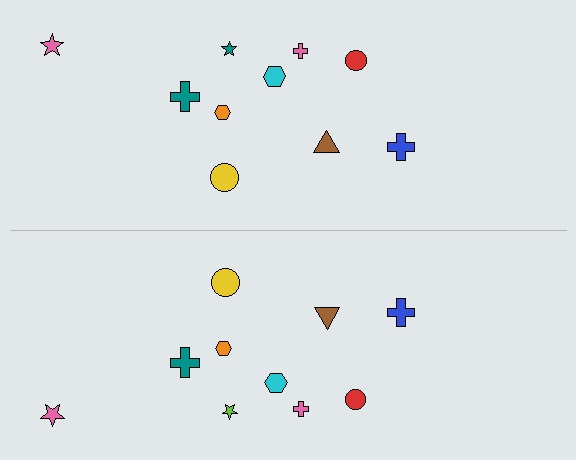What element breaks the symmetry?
The lime star on the bottom side breaks the symmetry — its mirror counterpart is teal.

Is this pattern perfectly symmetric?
No, the pattern is not perfectly symmetric. The lime star on the bottom side breaks the symmetry — its mirror counterpart is teal.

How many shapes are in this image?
There are 20 shapes in this image.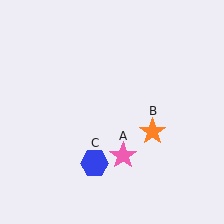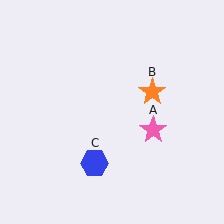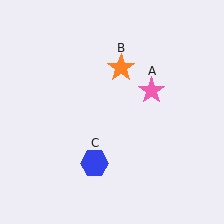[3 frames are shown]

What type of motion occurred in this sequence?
The pink star (object A), orange star (object B) rotated counterclockwise around the center of the scene.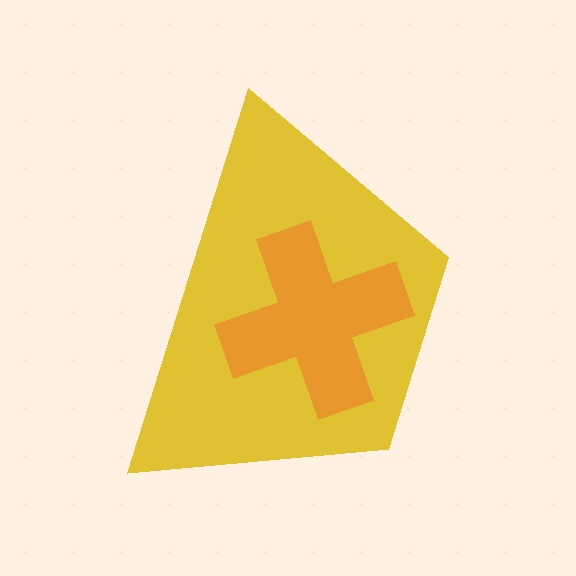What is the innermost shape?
The orange cross.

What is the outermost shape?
The yellow trapezoid.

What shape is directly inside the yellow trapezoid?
The orange cross.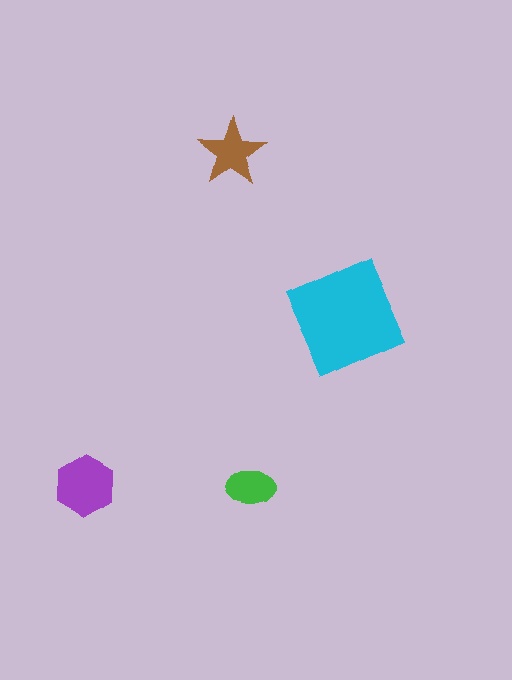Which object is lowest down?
The purple hexagon is bottommost.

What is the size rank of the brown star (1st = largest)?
3rd.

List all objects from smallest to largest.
The green ellipse, the brown star, the purple hexagon, the cyan diamond.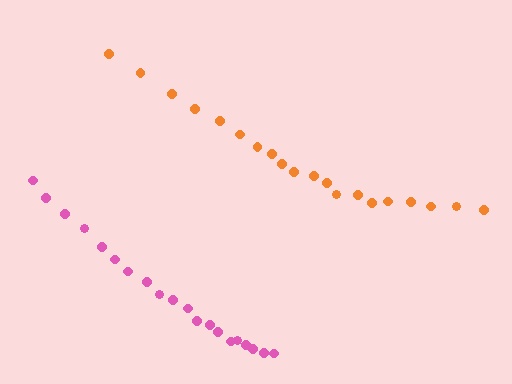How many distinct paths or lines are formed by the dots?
There are 2 distinct paths.